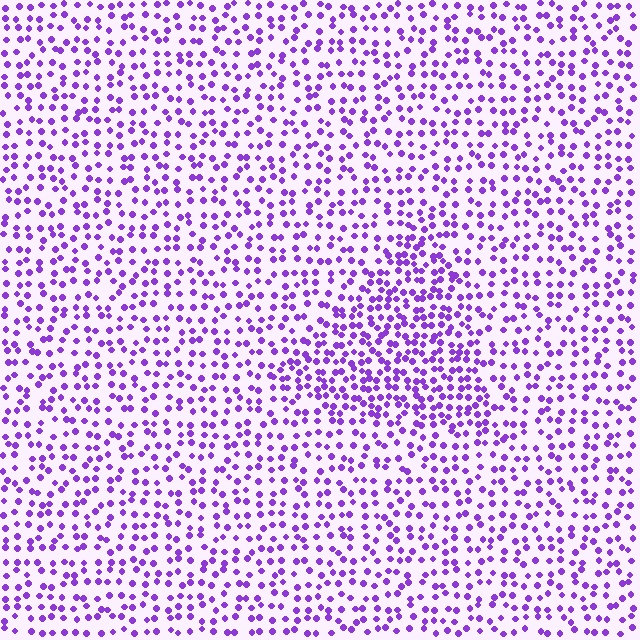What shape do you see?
I see a triangle.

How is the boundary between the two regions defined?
The boundary is defined by a change in element density (approximately 1.7x ratio). All elements are the same color, size, and shape.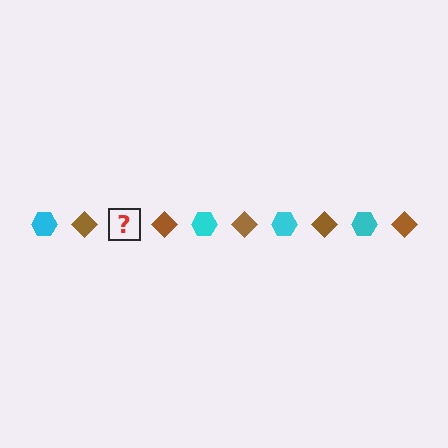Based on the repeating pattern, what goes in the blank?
The blank should be a cyan hexagon.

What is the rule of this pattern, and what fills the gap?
The rule is that the pattern alternates between cyan hexagon and brown diamond. The gap should be filled with a cyan hexagon.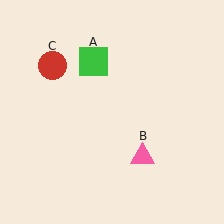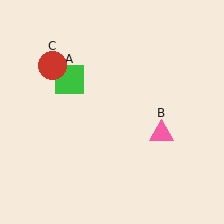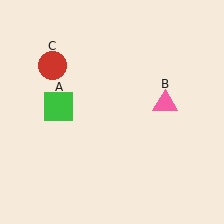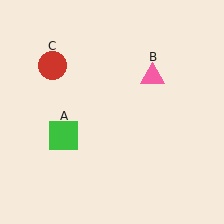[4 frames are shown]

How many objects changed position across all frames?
2 objects changed position: green square (object A), pink triangle (object B).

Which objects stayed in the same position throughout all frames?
Red circle (object C) remained stationary.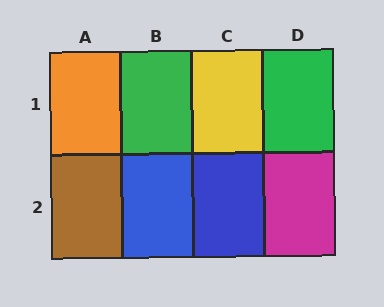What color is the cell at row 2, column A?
Brown.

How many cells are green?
2 cells are green.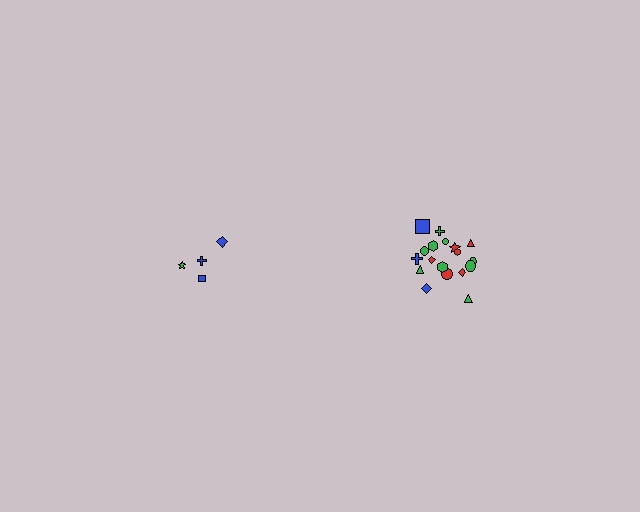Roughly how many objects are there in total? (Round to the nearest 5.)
Roughly 20 objects in total.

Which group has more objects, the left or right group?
The right group.